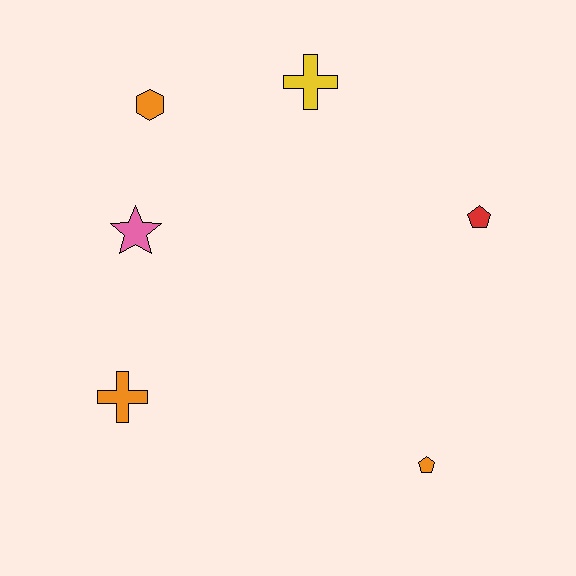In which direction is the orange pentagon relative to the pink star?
The orange pentagon is to the right of the pink star.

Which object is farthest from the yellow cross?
The orange pentagon is farthest from the yellow cross.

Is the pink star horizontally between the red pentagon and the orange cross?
Yes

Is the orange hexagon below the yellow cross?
Yes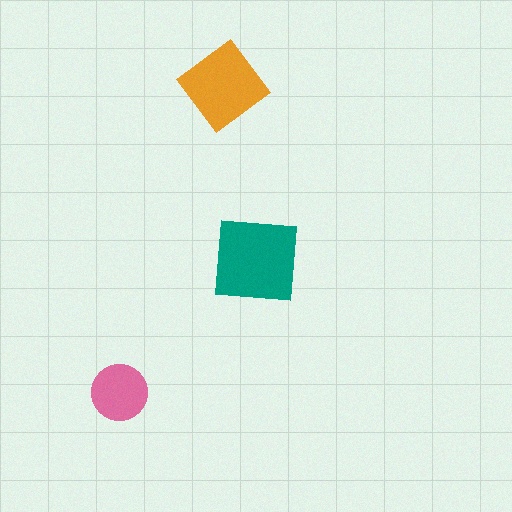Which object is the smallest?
The pink circle.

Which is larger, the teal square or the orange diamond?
The teal square.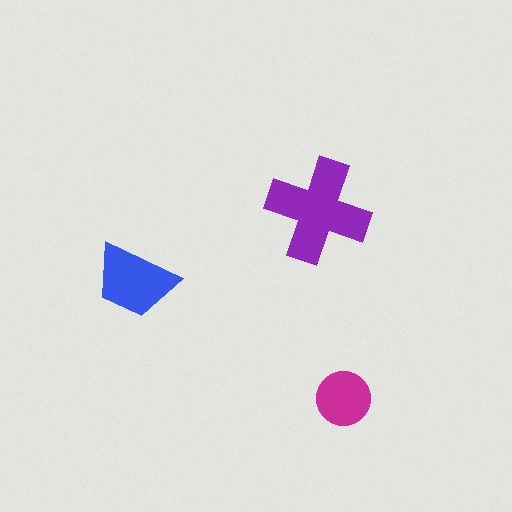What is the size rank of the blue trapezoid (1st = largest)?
2nd.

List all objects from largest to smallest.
The purple cross, the blue trapezoid, the magenta circle.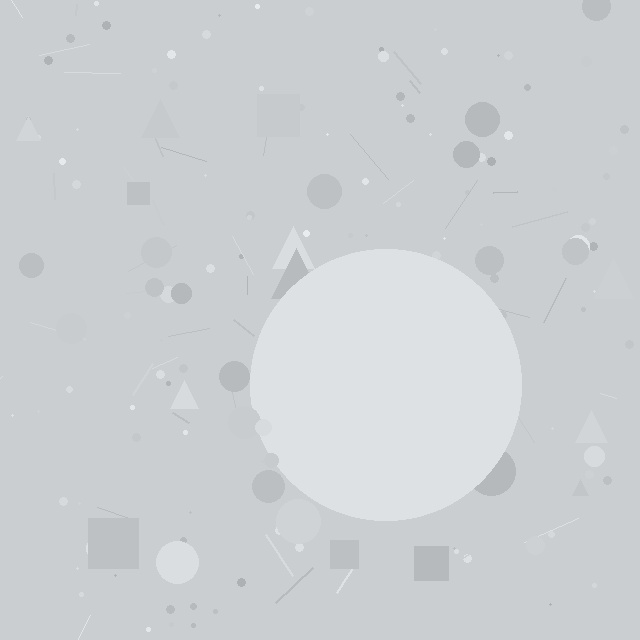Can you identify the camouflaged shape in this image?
The camouflaged shape is a circle.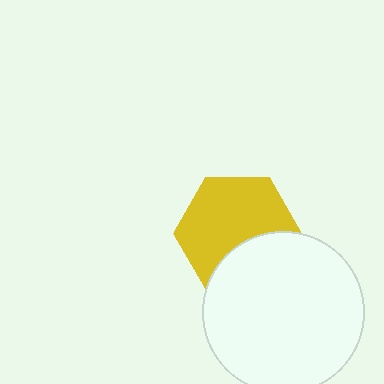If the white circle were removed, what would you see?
You would see the complete yellow hexagon.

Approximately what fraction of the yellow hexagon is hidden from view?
Roughly 32% of the yellow hexagon is hidden behind the white circle.